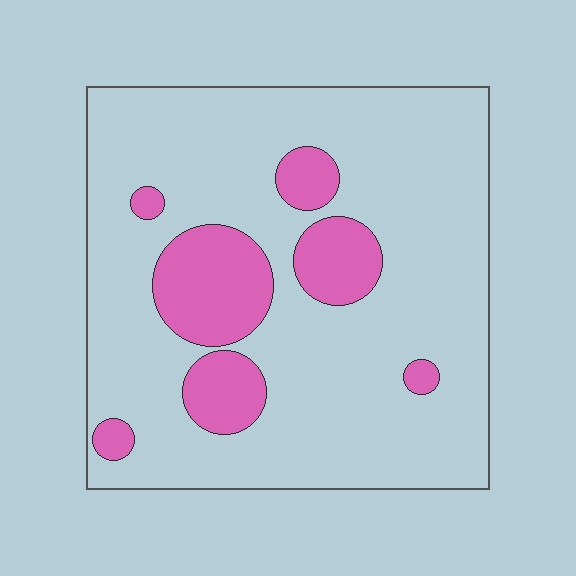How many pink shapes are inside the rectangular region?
7.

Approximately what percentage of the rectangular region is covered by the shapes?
Approximately 20%.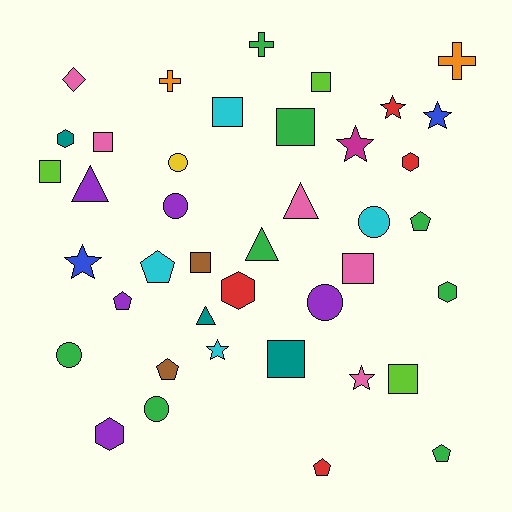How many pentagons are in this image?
There are 6 pentagons.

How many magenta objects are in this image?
There is 1 magenta object.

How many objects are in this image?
There are 40 objects.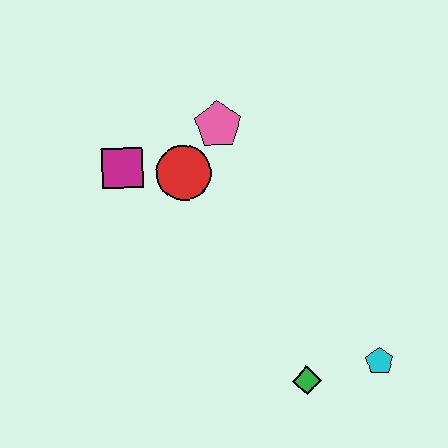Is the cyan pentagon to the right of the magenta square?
Yes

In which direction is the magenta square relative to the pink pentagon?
The magenta square is to the left of the pink pentagon.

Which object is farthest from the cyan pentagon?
The magenta square is farthest from the cyan pentagon.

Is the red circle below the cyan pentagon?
No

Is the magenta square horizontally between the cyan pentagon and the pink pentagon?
No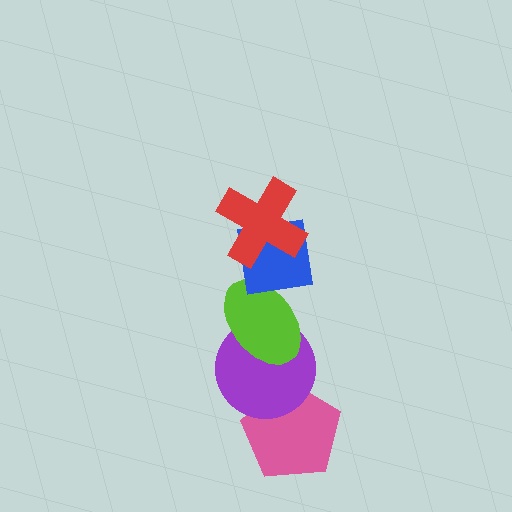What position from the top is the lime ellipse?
The lime ellipse is 3rd from the top.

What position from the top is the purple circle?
The purple circle is 4th from the top.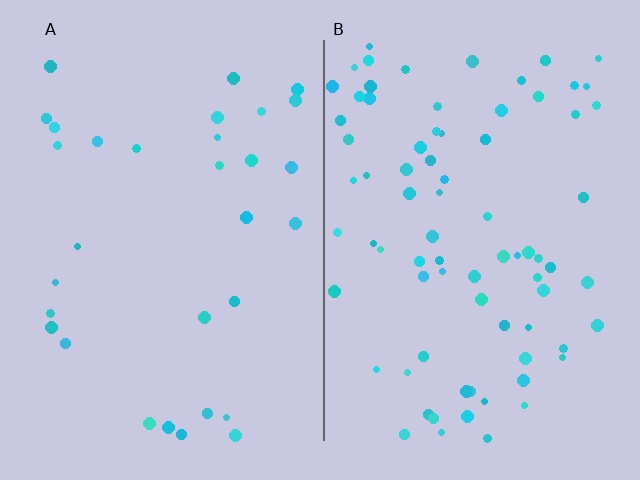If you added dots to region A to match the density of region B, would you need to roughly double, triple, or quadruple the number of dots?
Approximately double.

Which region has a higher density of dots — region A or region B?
B (the right).